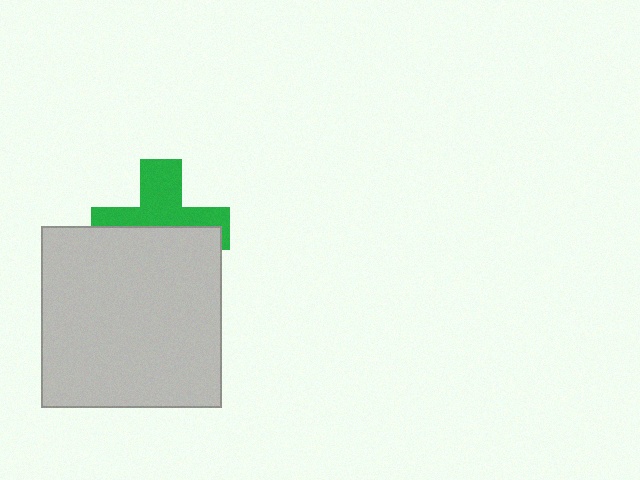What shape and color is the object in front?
The object in front is a light gray square.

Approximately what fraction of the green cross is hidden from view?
Roughly 52% of the green cross is hidden behind the light gray square.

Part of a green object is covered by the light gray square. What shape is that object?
It is a cross.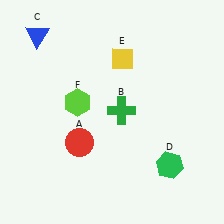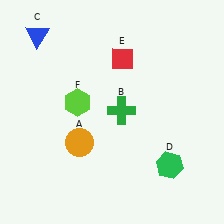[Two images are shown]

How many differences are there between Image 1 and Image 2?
There are 2 differences between the two images.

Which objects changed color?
A changed from red to orange. E changed from yellow to red.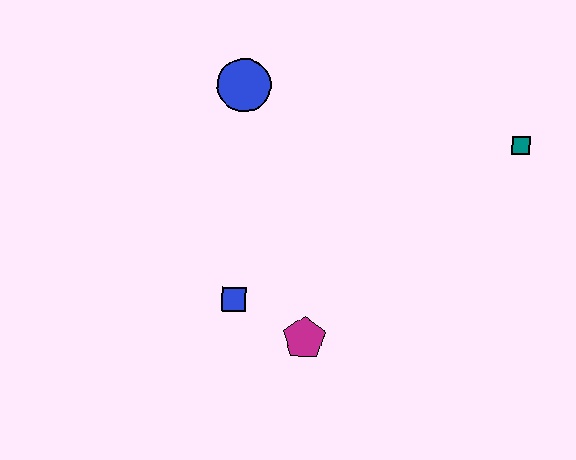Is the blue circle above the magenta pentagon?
Yes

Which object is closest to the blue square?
The magenta pentagon is closest to the blue square.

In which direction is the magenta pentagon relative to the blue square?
The magenta pentagon is to the right of the blue square.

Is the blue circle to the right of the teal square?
No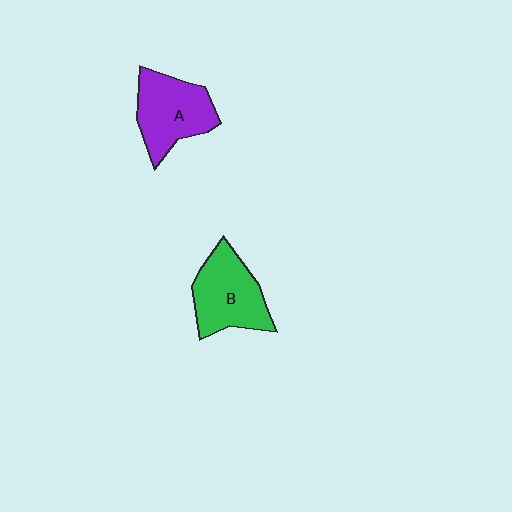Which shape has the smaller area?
Shape A (purple).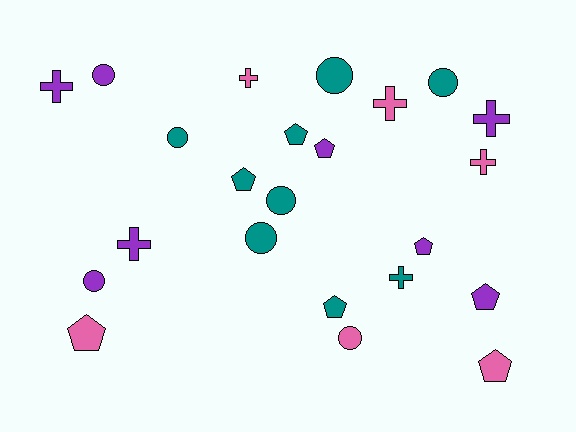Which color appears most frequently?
Teal, with 9 objects.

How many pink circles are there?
There is 1 pink circle.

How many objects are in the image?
There are 23 objects.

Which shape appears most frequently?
Circle, with 8 objects.